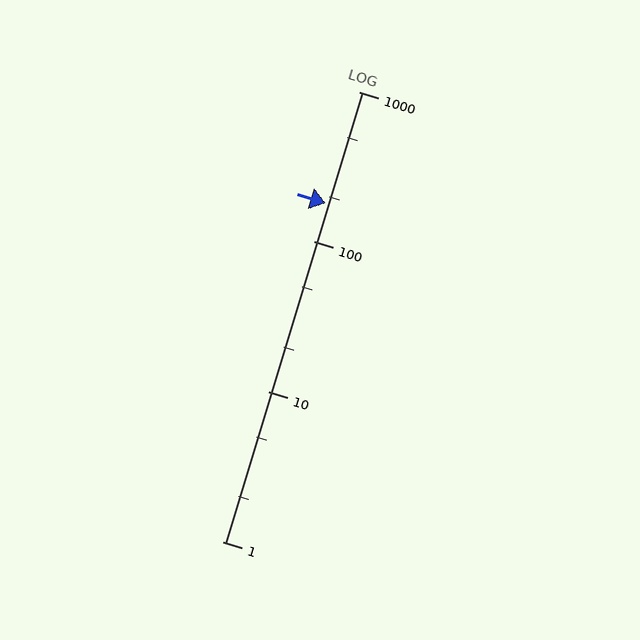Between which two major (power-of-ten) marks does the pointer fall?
The pointer is between 100 and 1000.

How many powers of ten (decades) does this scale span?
The scale spans 3 decades, from 1 to 1000.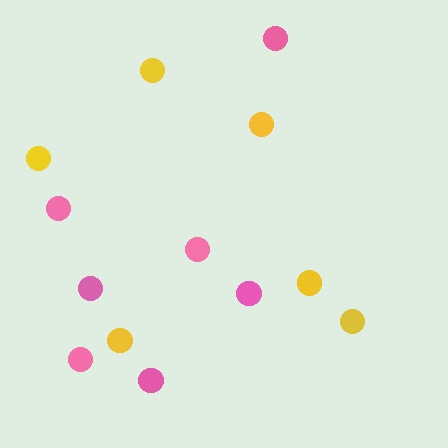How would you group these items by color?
There are 2 groups: one group of pink circles (7) and one group of yellow circles (6).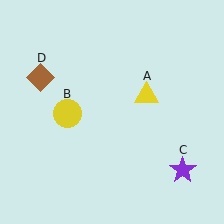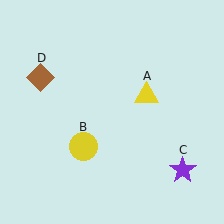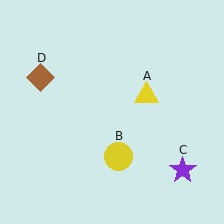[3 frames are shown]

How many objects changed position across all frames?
1 object changed position: yellow circle (object B).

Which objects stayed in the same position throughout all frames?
Yellow triangle (object A) and purple star (object C) and brown diamond (object D) remained stationary.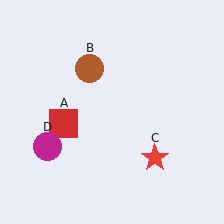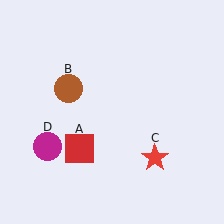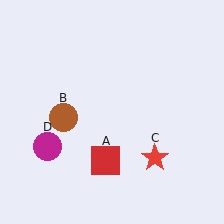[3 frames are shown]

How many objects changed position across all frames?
2 objects changed position: red square (object A), brown circle (object B).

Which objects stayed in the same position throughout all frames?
Red star (object C) and magenta circle (object D) remained stationary.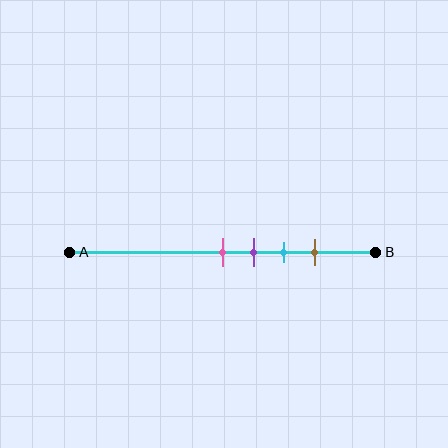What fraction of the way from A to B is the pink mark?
The pink mark is approximately 50% (0.5) of the way from A to B.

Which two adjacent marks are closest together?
The pink and purple marks are the closest adjacent pair.